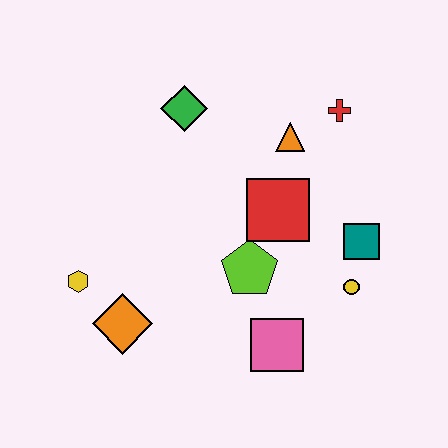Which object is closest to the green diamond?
The orange triangle is closest to the green diamond.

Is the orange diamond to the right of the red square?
No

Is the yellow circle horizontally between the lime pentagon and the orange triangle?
No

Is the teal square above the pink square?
Yes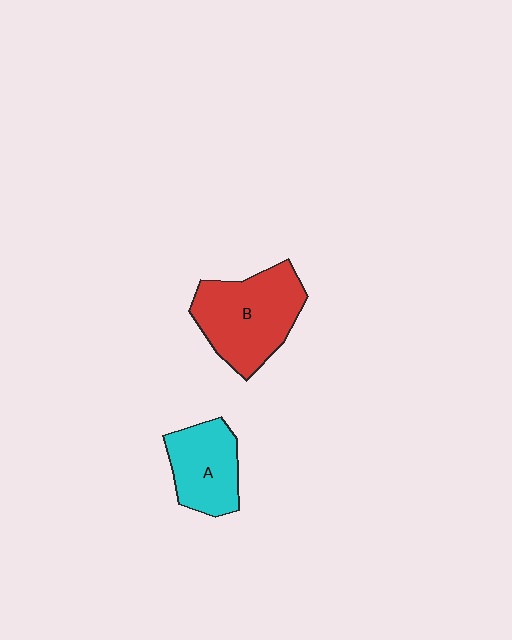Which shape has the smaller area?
Shape A (cyan).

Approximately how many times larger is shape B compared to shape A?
Approximately 1.5 times.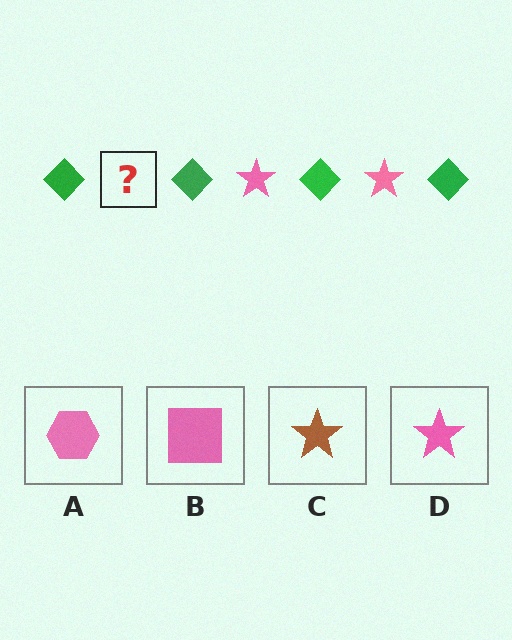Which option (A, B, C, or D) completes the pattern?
D.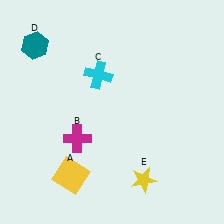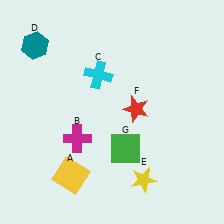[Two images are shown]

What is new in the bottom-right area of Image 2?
A green square (G) was added in the bottom-right area of Image 2.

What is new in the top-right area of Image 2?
A red star (F) was added in the top-right area of Image 2.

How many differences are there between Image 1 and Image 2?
There are 2 differences between the two images.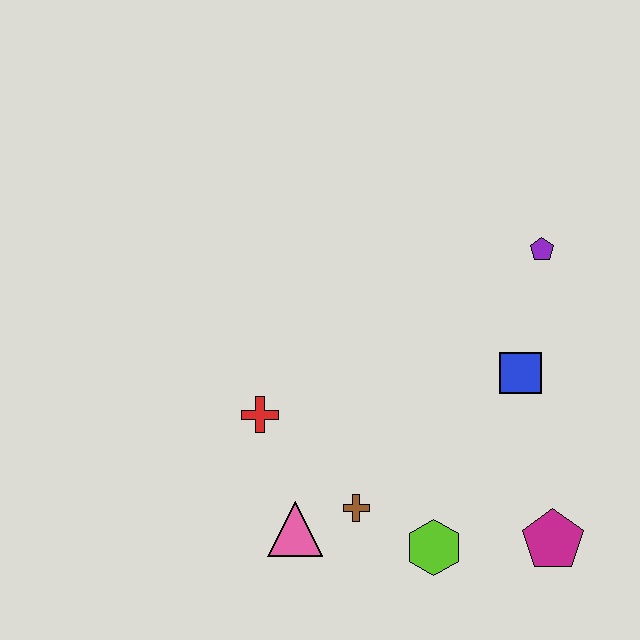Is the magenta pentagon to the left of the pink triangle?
No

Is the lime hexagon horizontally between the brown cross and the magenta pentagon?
Yes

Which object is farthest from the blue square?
The pink triangle is farthest from the blue square.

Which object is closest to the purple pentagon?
The blue square is closest to the purple pentagon.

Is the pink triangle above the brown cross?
No